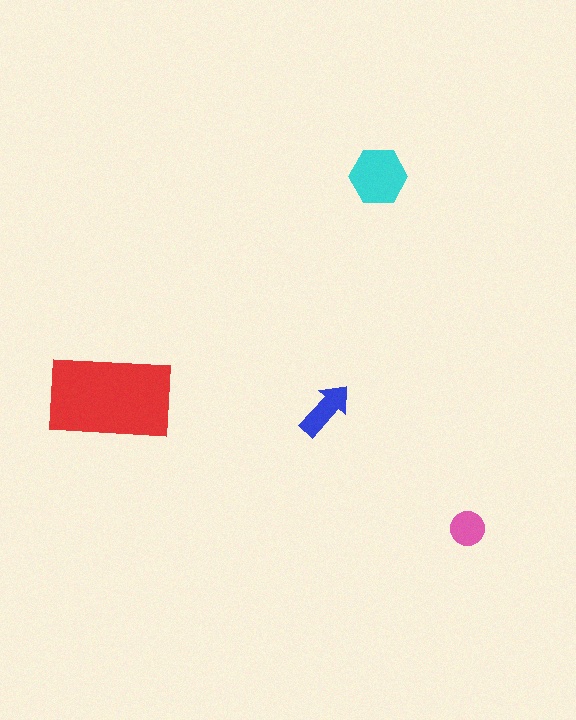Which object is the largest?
The red rectangle.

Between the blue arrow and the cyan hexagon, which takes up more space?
The cyan hexagon.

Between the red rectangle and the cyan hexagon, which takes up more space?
The red rectangle.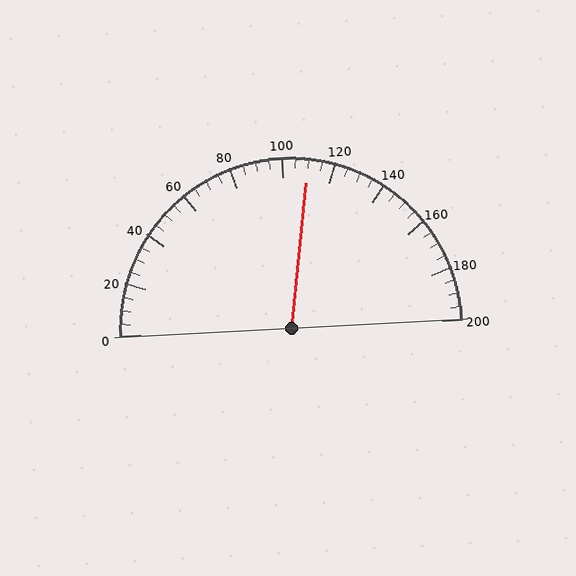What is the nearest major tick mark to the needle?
The nearest major tick mark is 120.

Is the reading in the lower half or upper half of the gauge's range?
The reading is in the upper half of the range (0 to 200).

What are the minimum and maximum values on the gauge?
The gauge ranges from 0 to 200.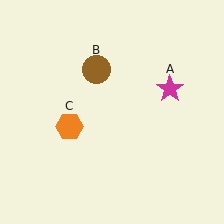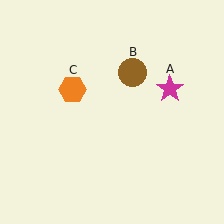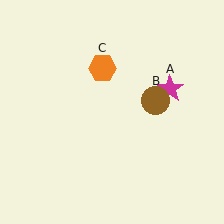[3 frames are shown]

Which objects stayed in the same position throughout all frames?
Magenta star (object A) remained stationary.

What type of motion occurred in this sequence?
The brown circle (object B), orange hexagon (object C) rotated clockwise around the center of the scene.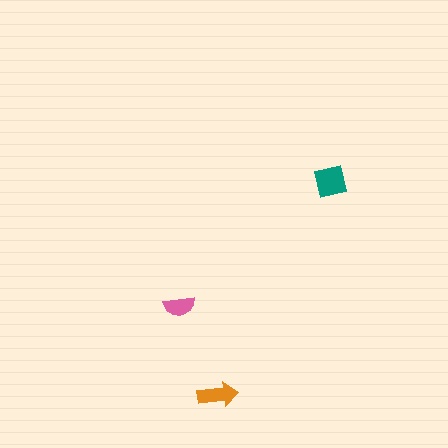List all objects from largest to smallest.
The teal square, the orange arrow, the pink semicircle.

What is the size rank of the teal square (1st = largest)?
1st.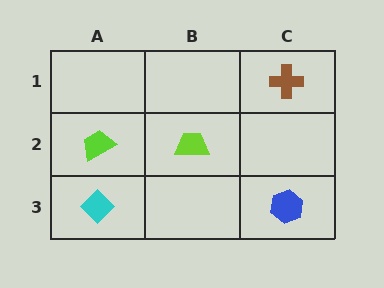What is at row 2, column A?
A lime trapezoid.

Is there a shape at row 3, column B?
No, that cell is empty.